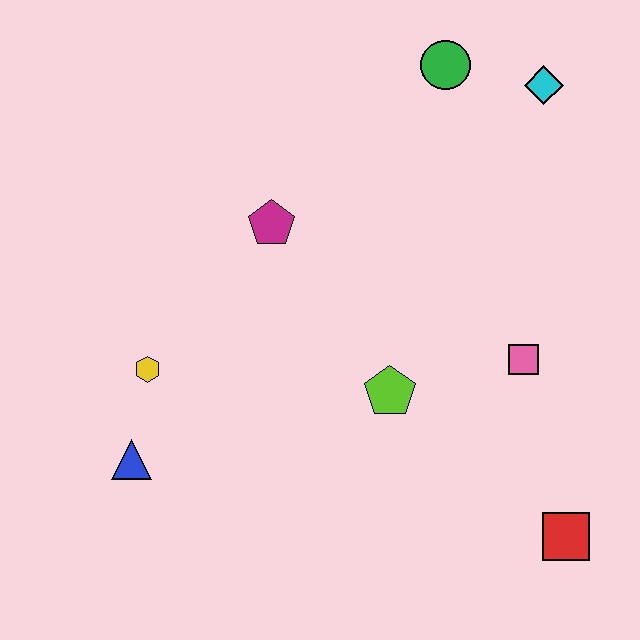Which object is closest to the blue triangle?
The yellow hexagon is closest to the blue triangle.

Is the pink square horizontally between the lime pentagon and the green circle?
No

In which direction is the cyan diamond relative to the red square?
The cyan diamond is above the red square.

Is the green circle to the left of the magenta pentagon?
No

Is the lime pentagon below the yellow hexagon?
Yes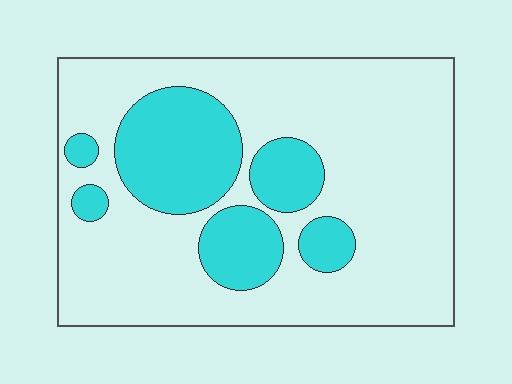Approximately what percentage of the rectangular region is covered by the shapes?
Approximately 25%.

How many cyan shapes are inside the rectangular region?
6.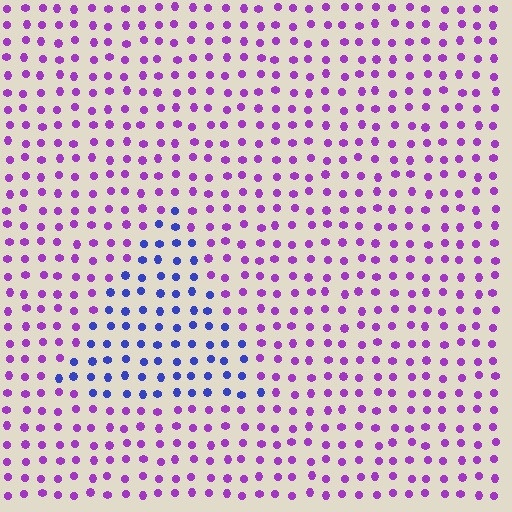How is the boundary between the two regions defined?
The boundary is defined purely by a slight shift in hue (about 50 degrees). Spacing, size, and orientation are identical on both sides.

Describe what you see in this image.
The image is filled with small purple elements in a uniform arrangement. A triangle-shaped region is visible where the elements are tinted to a slightly different hue, forming a subtle color boundary.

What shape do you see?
I see a triangle.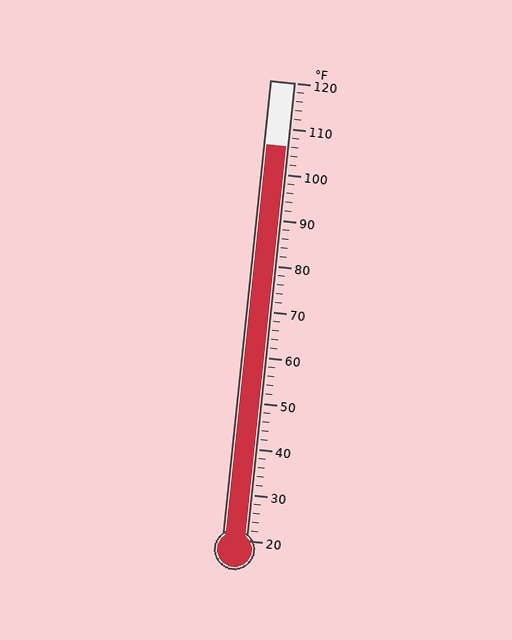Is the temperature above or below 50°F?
The temperature is above 50°F.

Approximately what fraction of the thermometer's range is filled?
The thermometer is filled to approximately 85% of its range.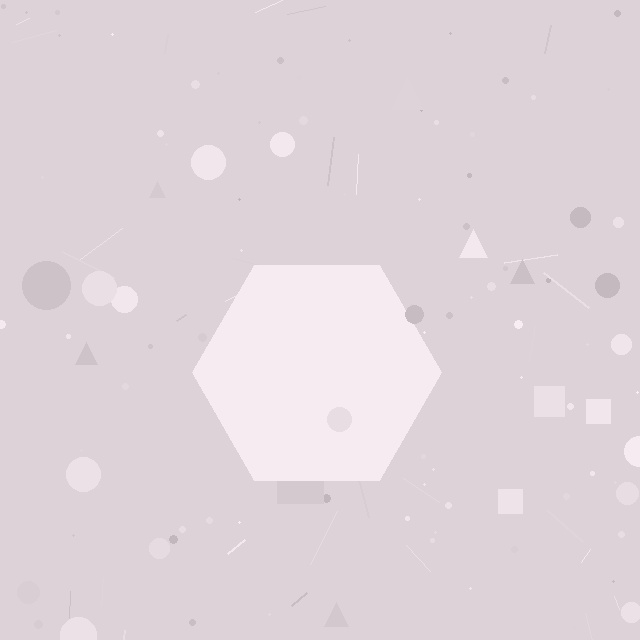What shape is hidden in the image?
A hexagon is hidden in the image.